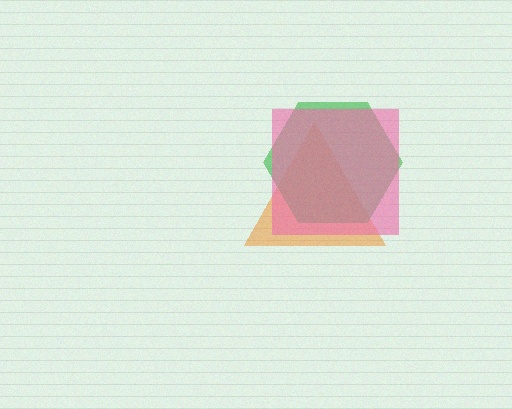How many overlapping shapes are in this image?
There are 3 overlapping shapes in the image.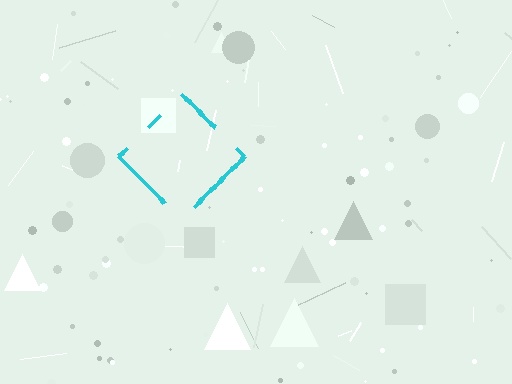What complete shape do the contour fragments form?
The contour fragments form a diamond.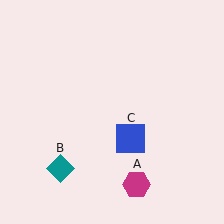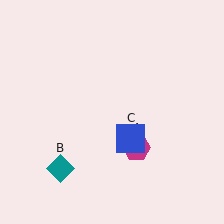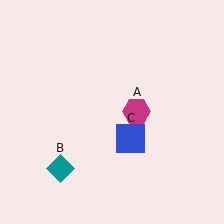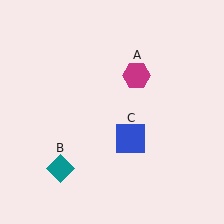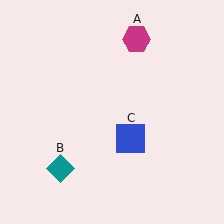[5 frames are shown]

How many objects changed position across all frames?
1 object changed position: magenta hexagon (object A).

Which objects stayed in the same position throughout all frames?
Teal diamond (object B) and blue square (object C) remained stationary.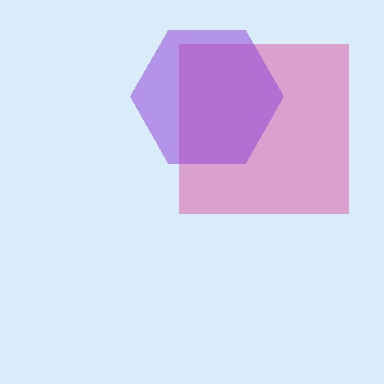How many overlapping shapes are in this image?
There are 2 overlapping shapes in the image.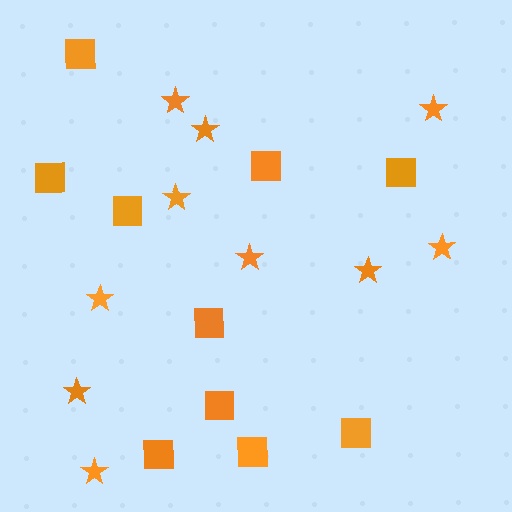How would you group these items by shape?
There are 2 groups: one group of squares (10) and one group of stars (10).